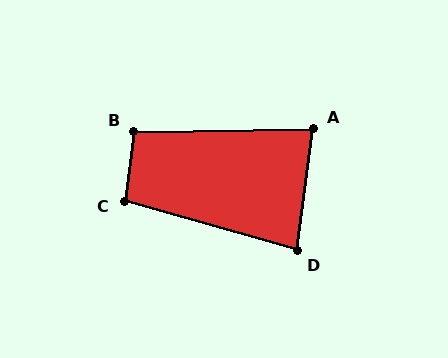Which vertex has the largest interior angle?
C, at approximately 98 degrees.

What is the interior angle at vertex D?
Approximately 82 degrees (acute).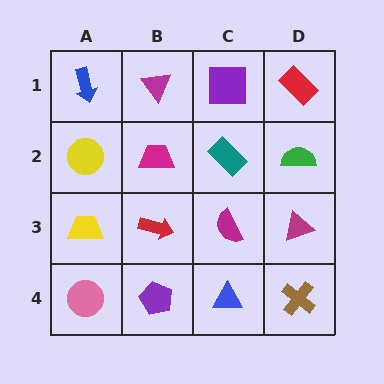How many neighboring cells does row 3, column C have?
4.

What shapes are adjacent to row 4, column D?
A magenta triangle (row 3, column D), a blue triangle (row 4, column C).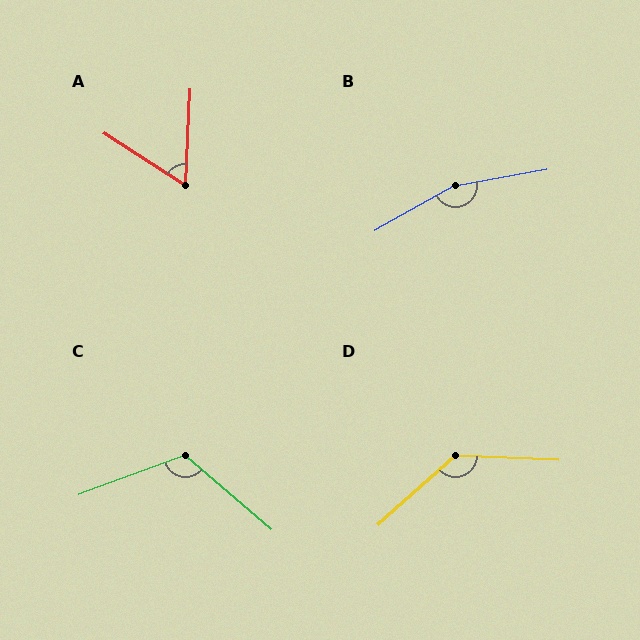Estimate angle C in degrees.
Approximately 119 degrees.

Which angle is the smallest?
A, at approximately 60 degrees.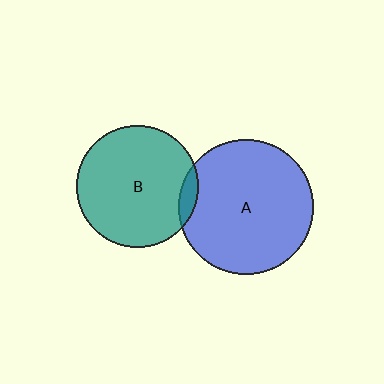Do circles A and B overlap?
Yes.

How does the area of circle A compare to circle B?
Approximately 1.2 times.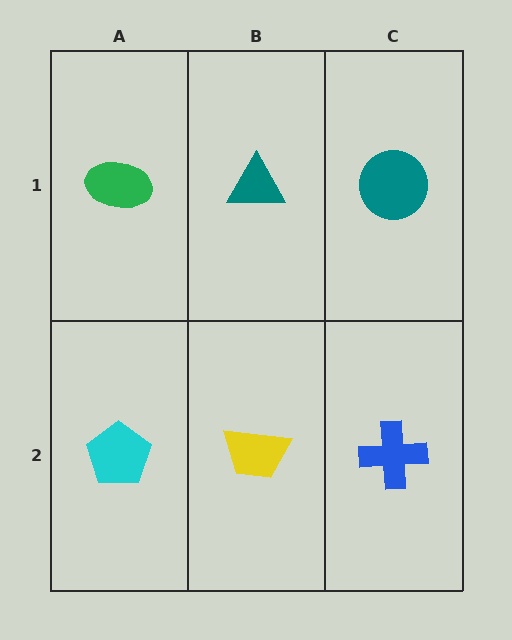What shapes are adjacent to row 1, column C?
A blue cross (row 2, column C), a teal triangle (row 1, column B).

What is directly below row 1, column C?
A blue cross.